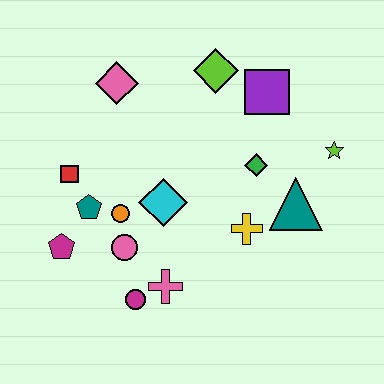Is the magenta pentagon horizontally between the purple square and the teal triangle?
No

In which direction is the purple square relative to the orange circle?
The purple square is to the right of the orange circle.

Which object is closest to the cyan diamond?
The orange circle is closest to the cyan diamond.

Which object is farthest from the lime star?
The magenta pentagon is farthest from the lime star.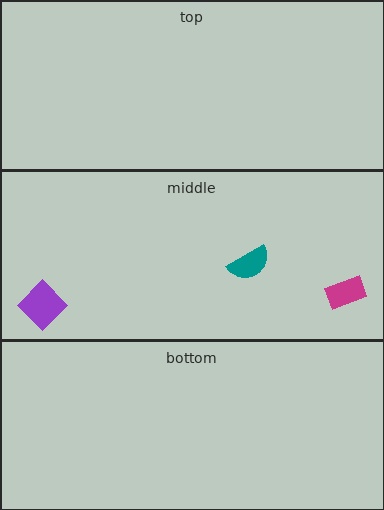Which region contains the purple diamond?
The middle region.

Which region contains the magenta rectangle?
The middle region.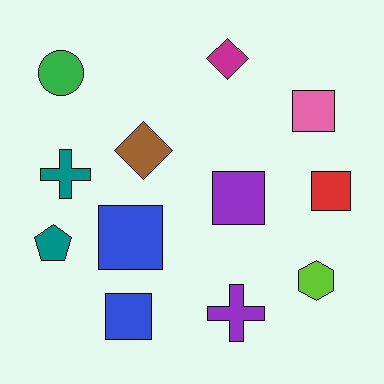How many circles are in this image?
There is 1 circle.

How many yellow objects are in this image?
There are no yellow objects.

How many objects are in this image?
There are 12 objects.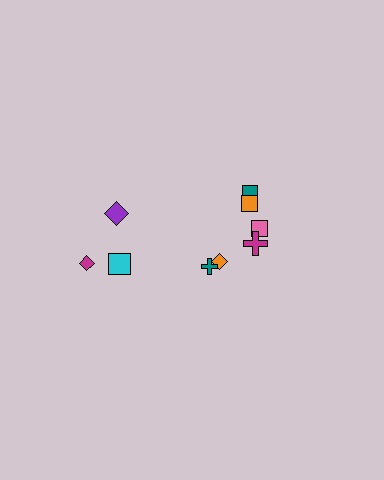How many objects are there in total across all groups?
There are 9 objects.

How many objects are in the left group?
There are 3 objects.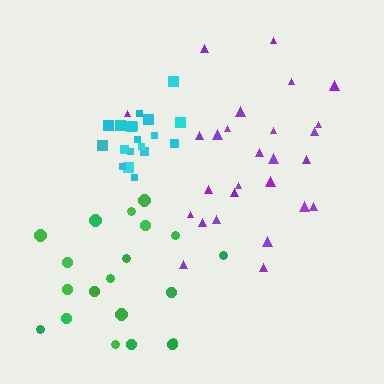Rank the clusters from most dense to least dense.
cyan, green, purple.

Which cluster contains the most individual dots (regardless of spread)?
Purple (27).